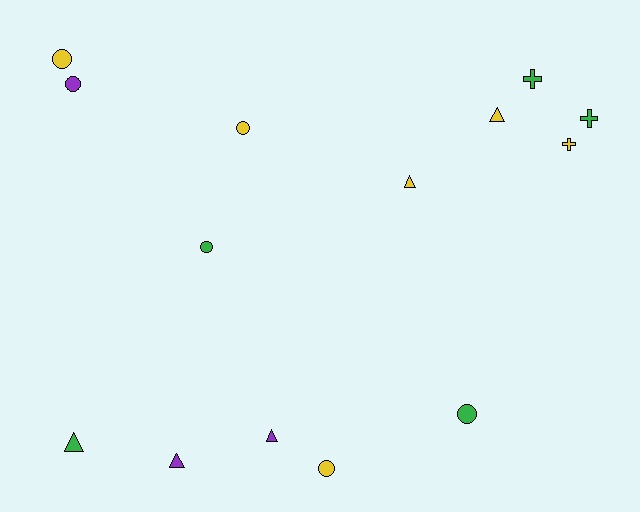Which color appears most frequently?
Yellow, with 6 objects.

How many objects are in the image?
There are 14 objects.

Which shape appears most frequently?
Circle, with 6 objects.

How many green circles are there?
There are 2 green circles.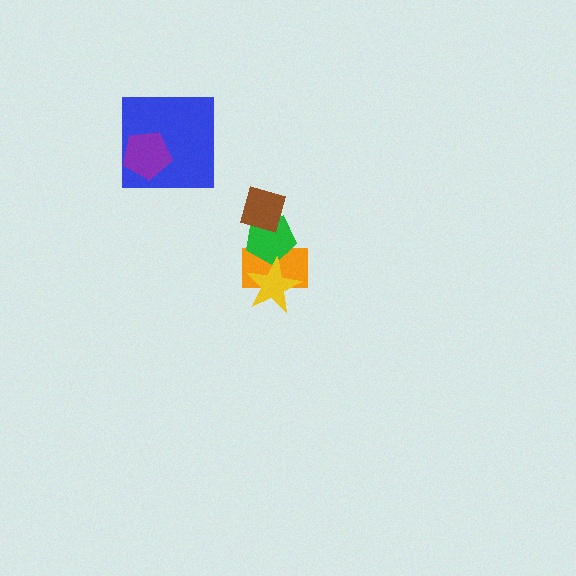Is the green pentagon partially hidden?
Yes, it is partially covered by another shape.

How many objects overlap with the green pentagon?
3 objects overlap with the green pentagon.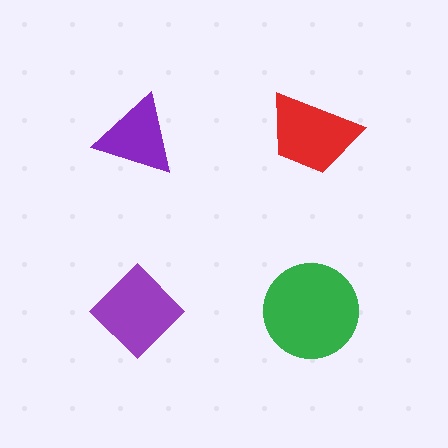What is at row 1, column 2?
A red trapezoid.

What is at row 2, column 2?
A green circle.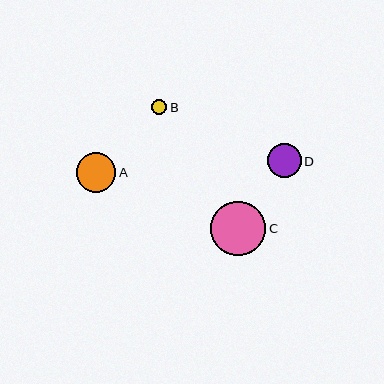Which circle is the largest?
Circle C is the largest with a size of approximately 55 pixels.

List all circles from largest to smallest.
From largest to smallest: C, A, D, B.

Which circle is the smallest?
Circle B is the smallest with a size of approximately 15 pixels.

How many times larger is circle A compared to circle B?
Circle A is approximately 2.6 times the size of circle B.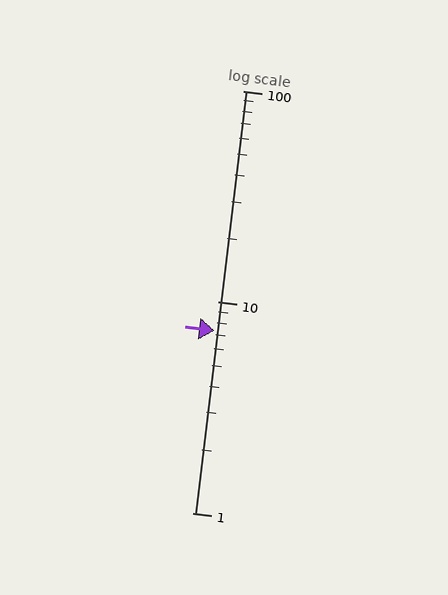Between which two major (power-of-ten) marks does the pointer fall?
The pointer is between 1 and 10.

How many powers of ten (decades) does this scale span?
The scale spans 2 decades, from 1 to 100.